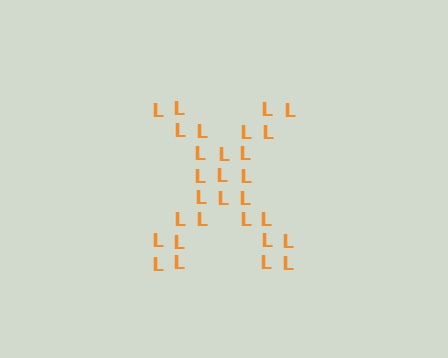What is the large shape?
The large shape is the letter X.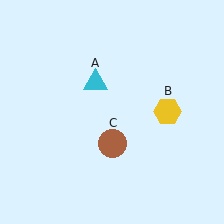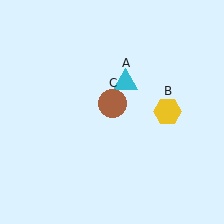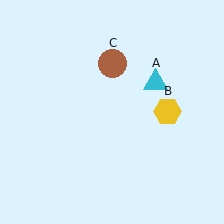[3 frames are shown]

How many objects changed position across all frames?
2 objects changed position: cyan triangle (object A), brown circle (object C).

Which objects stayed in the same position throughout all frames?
Yellow hexagon (object B) remained stationary.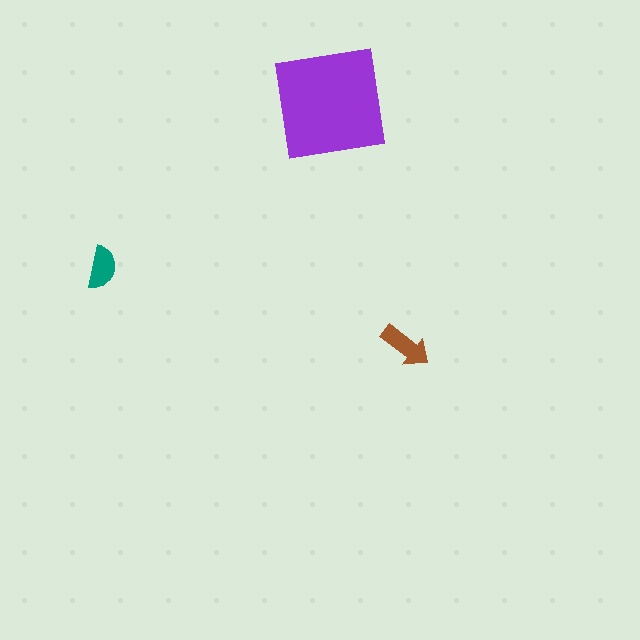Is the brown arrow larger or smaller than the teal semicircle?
Larger.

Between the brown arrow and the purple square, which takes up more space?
The purple square.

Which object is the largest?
The purple square.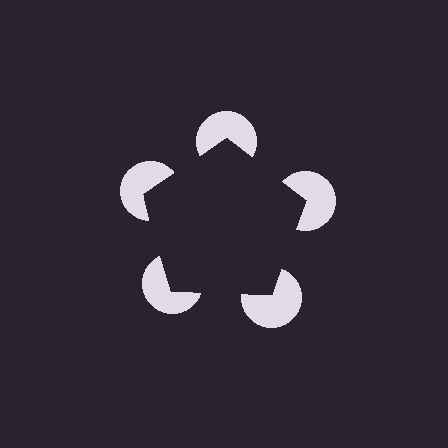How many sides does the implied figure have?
5 sides.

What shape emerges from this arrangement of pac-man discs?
An illusory pentagon — its edges are inferred from the aligned wedge cuts in the pac-man discs, not physically drawn.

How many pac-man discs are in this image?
There are 5 — one at each vertex of the illusory pentagon.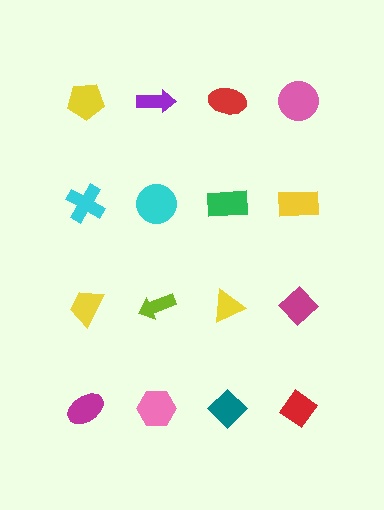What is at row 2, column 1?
A cyan cross.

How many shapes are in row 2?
4 shapes.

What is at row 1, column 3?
A red ellipse.